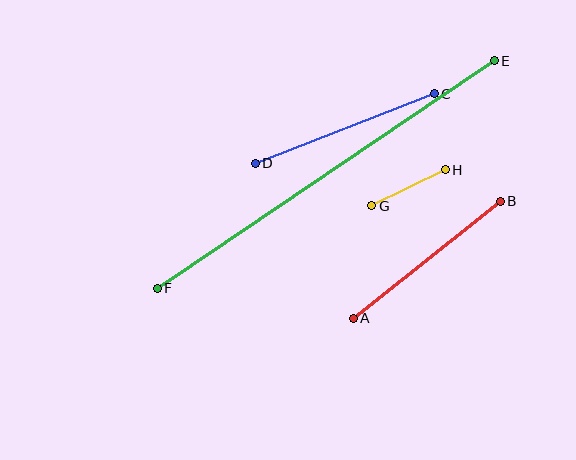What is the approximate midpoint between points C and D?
The midpoint is at approximately (345, 129) pixels.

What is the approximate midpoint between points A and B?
The midpoint is at approximately (427, 260) pixels.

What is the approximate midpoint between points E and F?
The midpoint is at approximately (326, 174) pixels.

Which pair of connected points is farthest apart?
Points E and F are farthest apart.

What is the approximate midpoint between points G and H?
The midpoint is at approximately (409, 188) pixels.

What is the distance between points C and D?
The distance is approximately 192 pixels.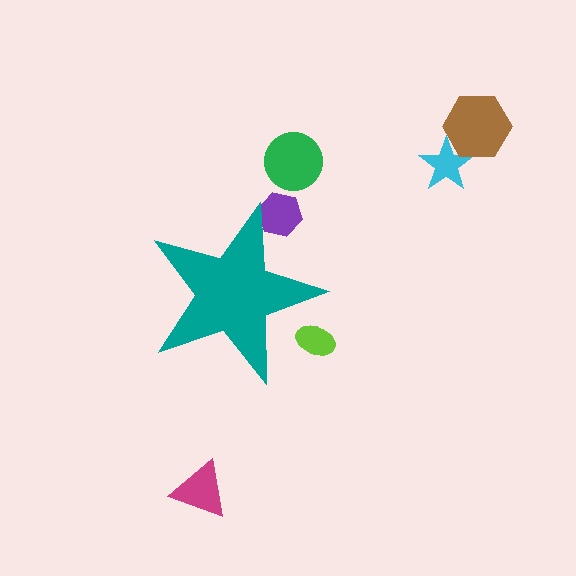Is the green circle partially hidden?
No, the green circle is fully visible.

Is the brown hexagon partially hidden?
No, the brown hexagon is fully visible.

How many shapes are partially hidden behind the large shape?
2 shapes are partially hidden.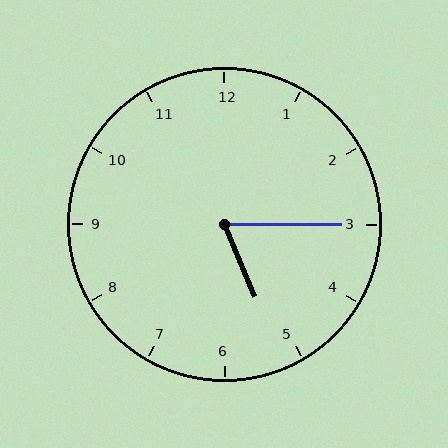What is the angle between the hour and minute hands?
Approximately 68 degrees.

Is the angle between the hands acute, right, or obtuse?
It is acute.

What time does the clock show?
5:15.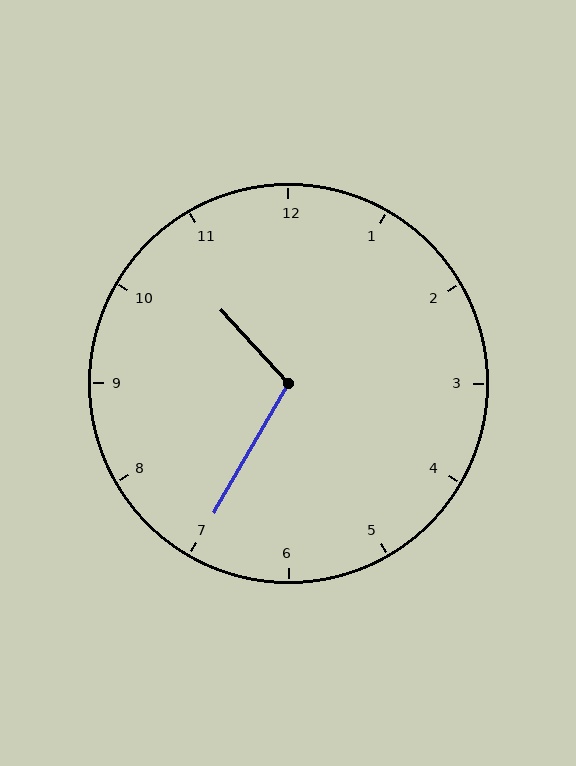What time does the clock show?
10:35.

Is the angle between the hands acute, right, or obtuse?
It is obtuse.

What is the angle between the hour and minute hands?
Approximately 108 degrees.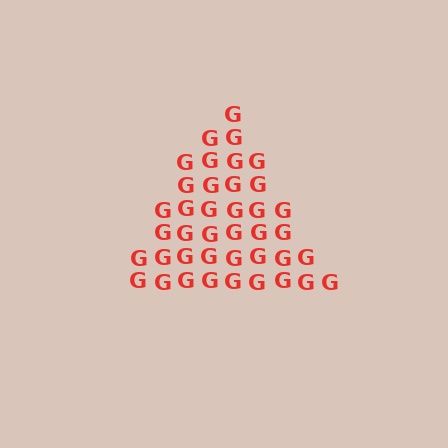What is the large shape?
The large shape is a triangle.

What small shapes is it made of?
It is made of small letter G's.